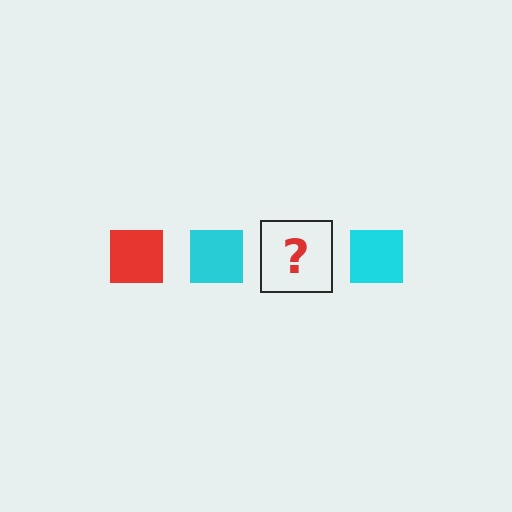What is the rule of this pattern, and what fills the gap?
The rule is that the pattern cycles through red, cyan squares. The gap should be filled with a red square.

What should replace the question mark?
The question mark should be replaced with a red square.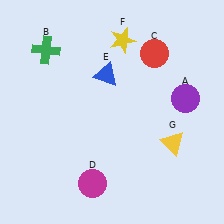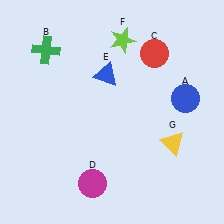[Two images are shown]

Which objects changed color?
A changed from purple to blue. F changed from yellow to lime.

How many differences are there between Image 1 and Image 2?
There are 2 differences between the two images.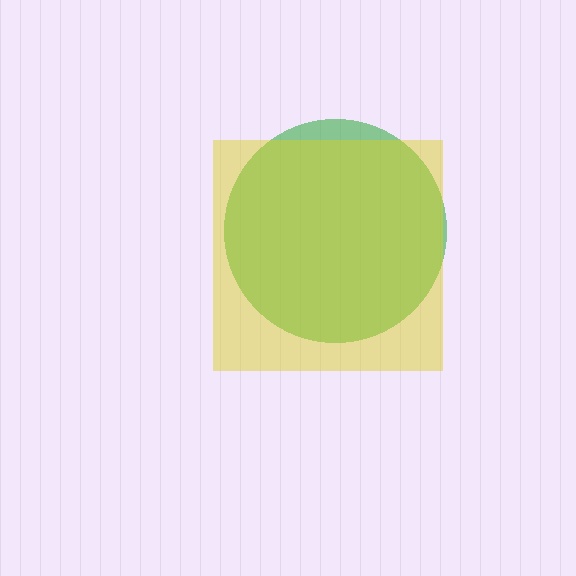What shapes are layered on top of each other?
The layered shapes are: a green circle, a yellow square.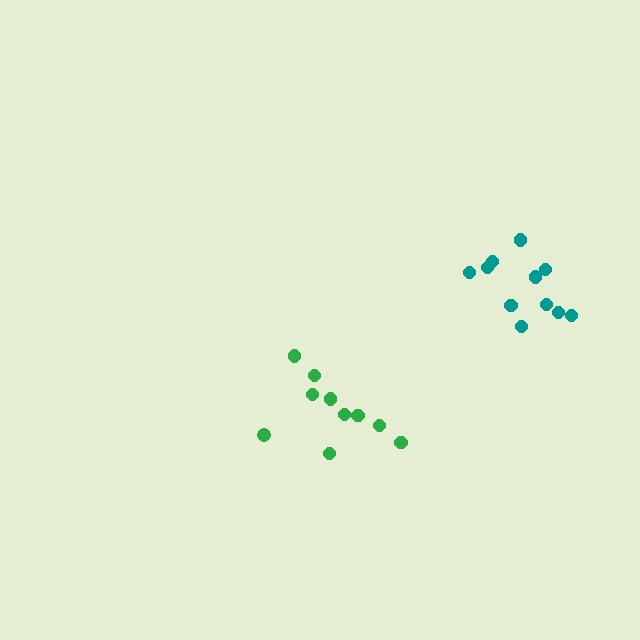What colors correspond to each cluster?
The clusters are colored: green, teal.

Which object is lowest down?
The green cluster is bottommost.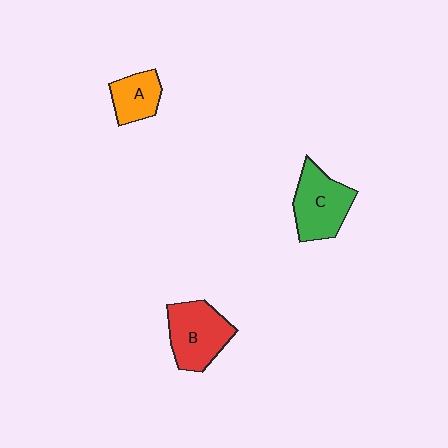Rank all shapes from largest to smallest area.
From largest to smallest: B (red), C (green), A (orange).